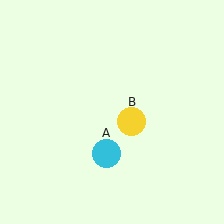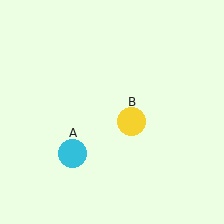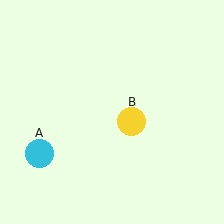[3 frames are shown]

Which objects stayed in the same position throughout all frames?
Yellow circle (object B) remained stationary.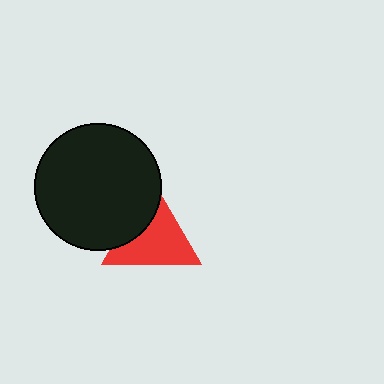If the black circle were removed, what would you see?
You would see the complete red triangle.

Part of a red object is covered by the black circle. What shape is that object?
It is a triangle.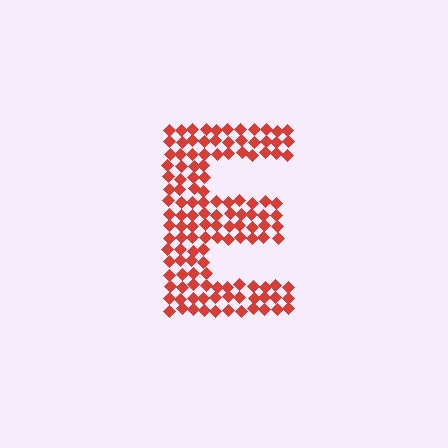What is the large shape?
The large shape is the letter E.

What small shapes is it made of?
It is made of small diamonds.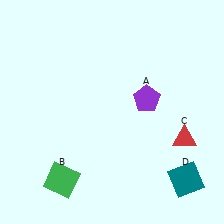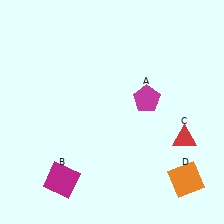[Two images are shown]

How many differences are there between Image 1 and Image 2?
There are 3 differences between the two images.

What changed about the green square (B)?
In Image 1, B is green. In Image 2, it changed to magenta.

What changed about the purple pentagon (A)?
In Image 1, A is purple. In Image 2, it changed to magenta.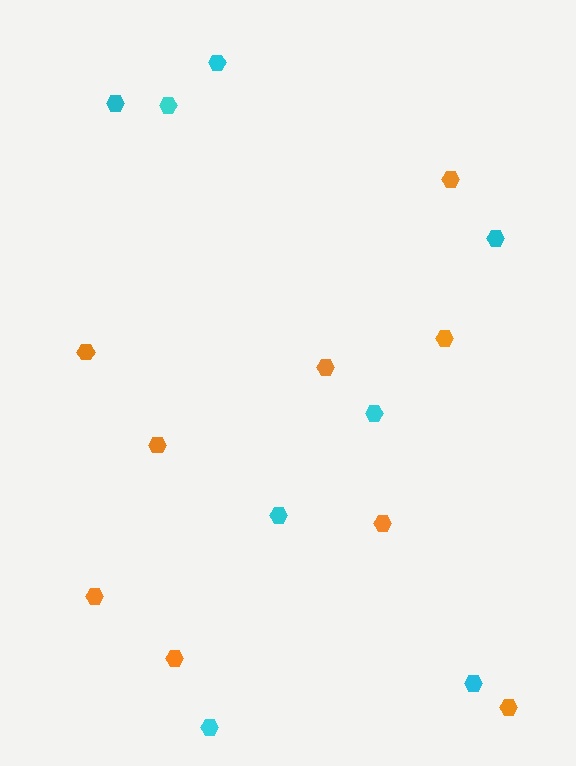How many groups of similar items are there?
There are 2 groups: one group of orange hexagons (9) and one group of cyan hexagons (8).